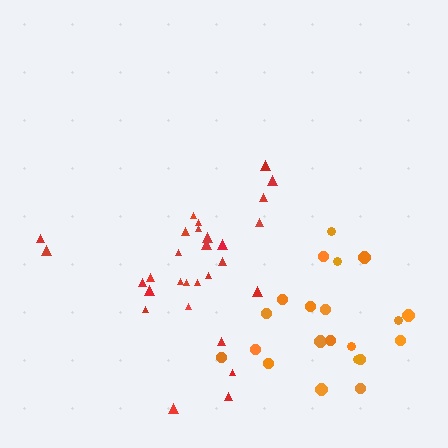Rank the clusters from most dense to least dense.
orange, red.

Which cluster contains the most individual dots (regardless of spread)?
Red (29).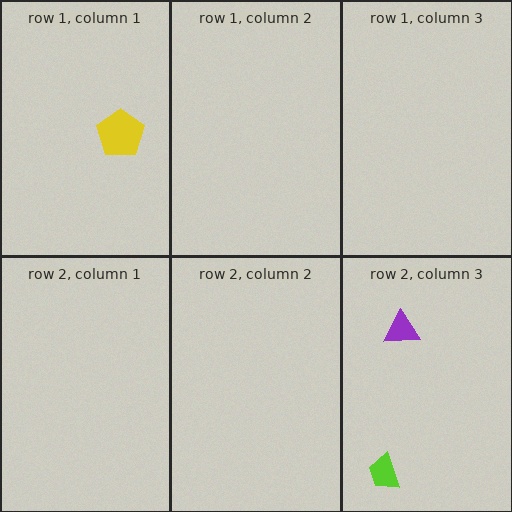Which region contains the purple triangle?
The row 2, column 3 region.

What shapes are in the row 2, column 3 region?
The purple triangle, the lime trapezoid.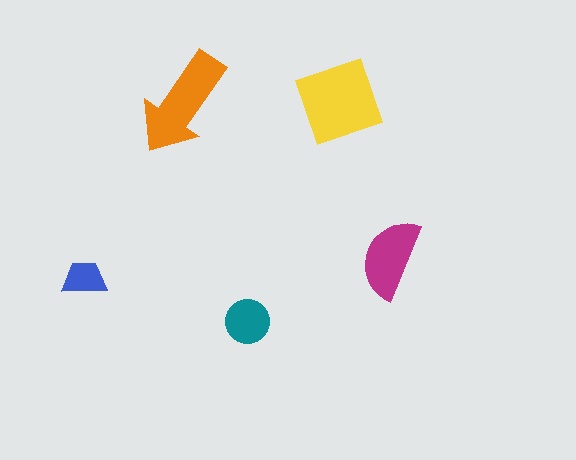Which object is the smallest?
The blue trapezoid.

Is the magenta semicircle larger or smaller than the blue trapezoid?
Larger.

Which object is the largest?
The yellow diamond.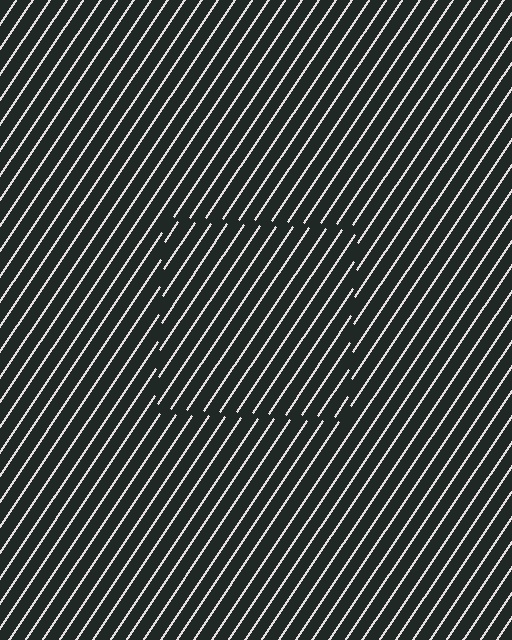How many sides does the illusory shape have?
4 sides — the line-ends trace a square.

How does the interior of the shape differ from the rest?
The interior of the shape contains the same grating, shifted by half a period — the contour is defined by the phase discontinuity where line-ends from the inner and outer gratings abut.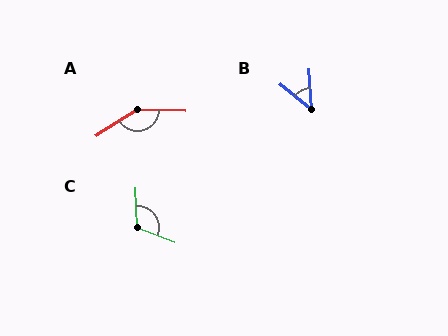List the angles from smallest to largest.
B (48°), C (113°), A (145°).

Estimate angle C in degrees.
Approximately 113 degrees.